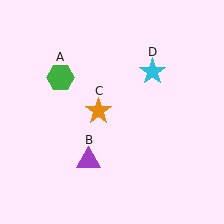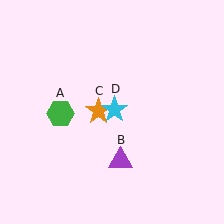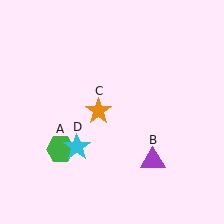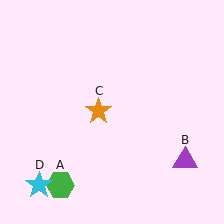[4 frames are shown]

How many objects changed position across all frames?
3 objects changed position: green hexagon (object A), purple triangle (object B), cyan star (object D).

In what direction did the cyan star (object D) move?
The cyan star (object D) moved down and to the left.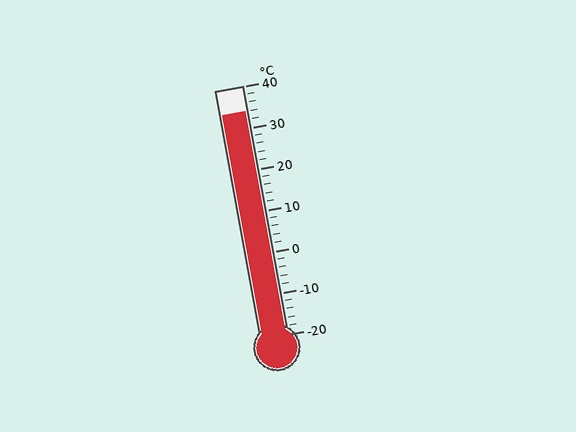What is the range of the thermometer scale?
The thermometer scale ranges from -20°C to 40°C.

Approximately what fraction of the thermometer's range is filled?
The thermometer is filled to approximately 90% of its range.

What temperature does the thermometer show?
The thermometer shows approximately 34°C.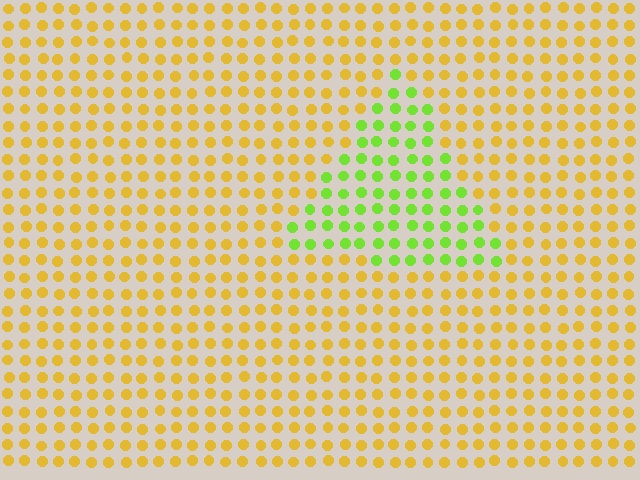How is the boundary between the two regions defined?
The boundary is defined purely by a slight shift in hue (about 52 degrees). Spacing, size, and orientation are identical on both sides.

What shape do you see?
I see a triangle.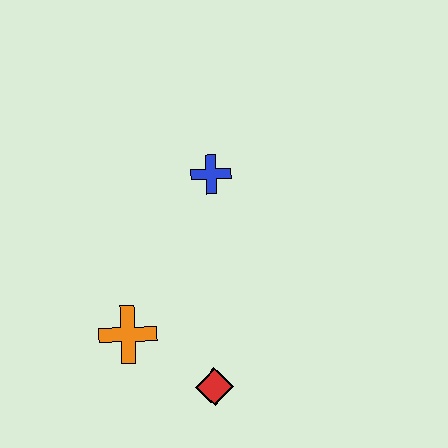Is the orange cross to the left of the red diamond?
Yes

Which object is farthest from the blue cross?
The red diamond is farthest from the blue cross.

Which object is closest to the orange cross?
The red diamond is closest to the orange cross.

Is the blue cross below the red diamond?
No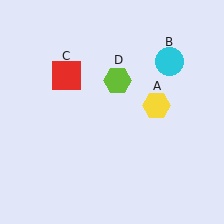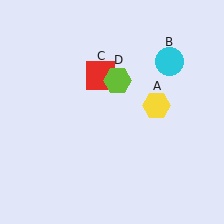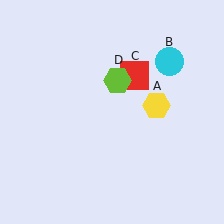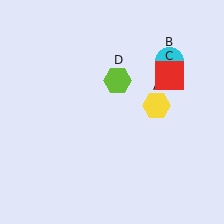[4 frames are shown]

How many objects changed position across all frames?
1 object changed position: red square (object C).